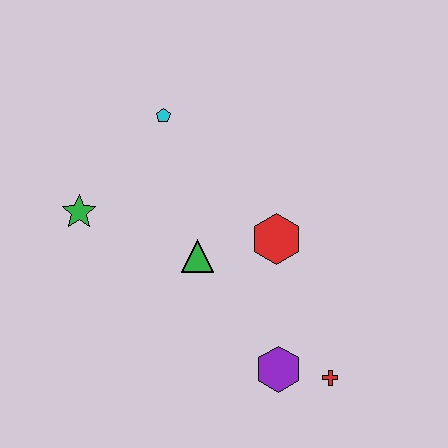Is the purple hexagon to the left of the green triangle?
No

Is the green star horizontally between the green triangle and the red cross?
No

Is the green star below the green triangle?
No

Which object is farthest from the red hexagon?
The green star is farthest from the red hexagon.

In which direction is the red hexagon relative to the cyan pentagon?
The red hexagon is below the cyan pentagon.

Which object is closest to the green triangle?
The red hexagon is closest to the green triangle.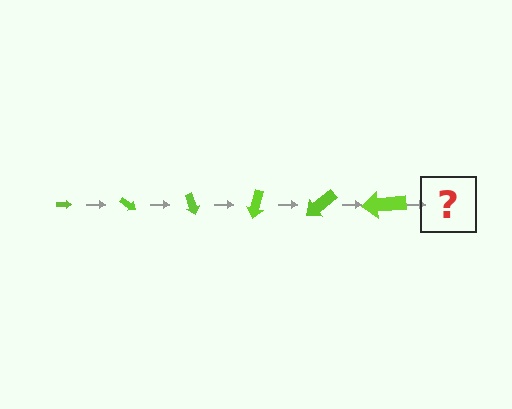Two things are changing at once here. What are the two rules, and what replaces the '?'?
The two rules are that the arrow grows larger each step and it rotates 35 degrees each step. The '?' should be an arrow, larger than the previous one and rotated 210 degrees from the start.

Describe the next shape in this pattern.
It should be an arrow, larger than the previous one and rotated 210 degrees from the start.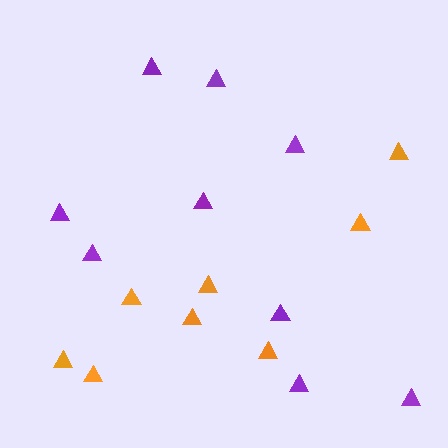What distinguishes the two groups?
There are 2 groups: one group of orange triangles (8) and one group of purple triangles (9).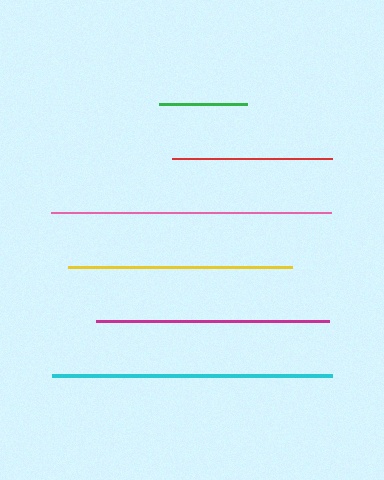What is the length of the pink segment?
The pink segment is approximately 280 pixels long.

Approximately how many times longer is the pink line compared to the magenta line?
The pink line is approximately 1.2 times the length of the magenta line.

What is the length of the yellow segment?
The yellow segment is approximately 224 pixels long.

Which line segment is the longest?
The cyan line is the longest at approximately 280 pixels.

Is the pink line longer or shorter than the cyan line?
The cyan line is longer than the pink line.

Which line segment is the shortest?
The green line is the shortest at approximately 89 pixels.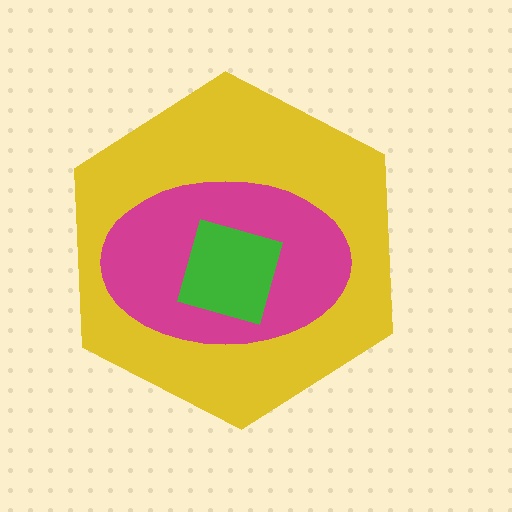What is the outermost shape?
The yellow hexagon.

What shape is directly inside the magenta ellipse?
The green diamond.